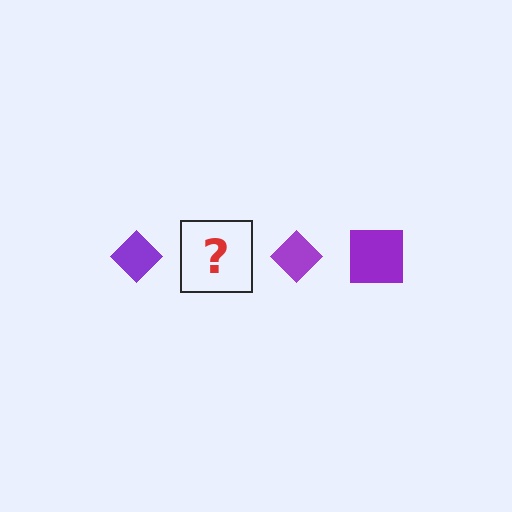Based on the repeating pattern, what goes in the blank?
The blank should be a purple square.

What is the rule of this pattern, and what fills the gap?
The rule is that the pattern cycles through diamond, square shapes in purple. The gap should be filled with a purple square.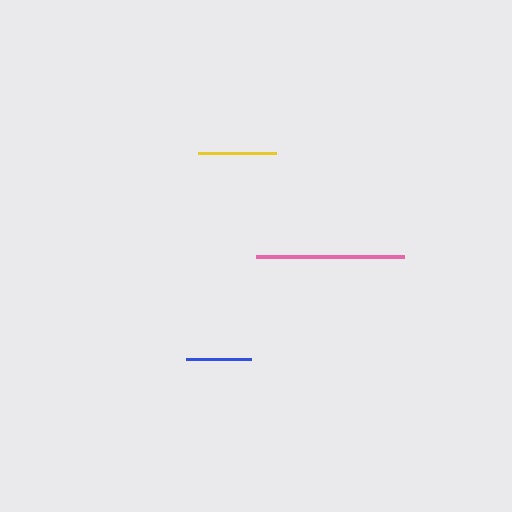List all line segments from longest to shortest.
From longest to shortest: pink, yellow, blue.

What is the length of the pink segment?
The pink segment is approximately 147 pixels long.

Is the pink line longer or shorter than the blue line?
The pink line is longer than the blue line.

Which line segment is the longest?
The pink line is the longest at approximately 147 pixels.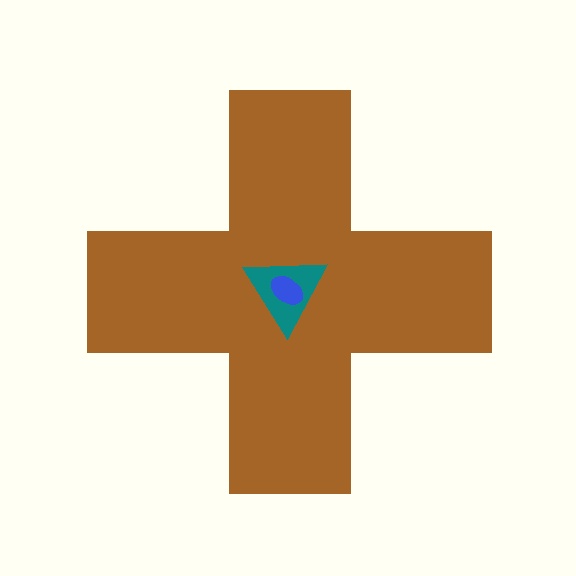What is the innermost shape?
The blue ellipse.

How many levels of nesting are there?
3.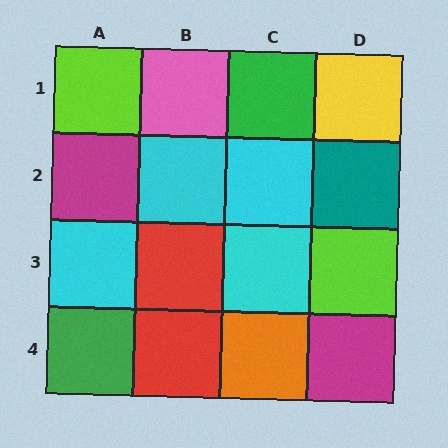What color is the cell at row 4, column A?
Green.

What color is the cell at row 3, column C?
Cyan.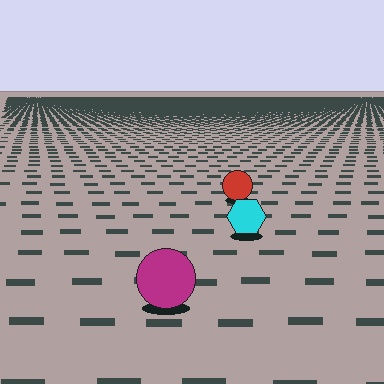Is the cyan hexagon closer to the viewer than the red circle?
Yes. The cyan hexagon is closer — you can tell from the texture gradient: the ground texture is coarser near it.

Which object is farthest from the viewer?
The red circle is farthest from the viewer. It appears smaller and the ground texture around it is denser.